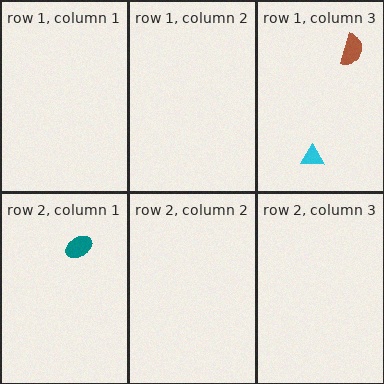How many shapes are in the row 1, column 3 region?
2.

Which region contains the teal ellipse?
The row 2, column 1 region.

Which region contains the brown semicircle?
The row 1, column 3 region.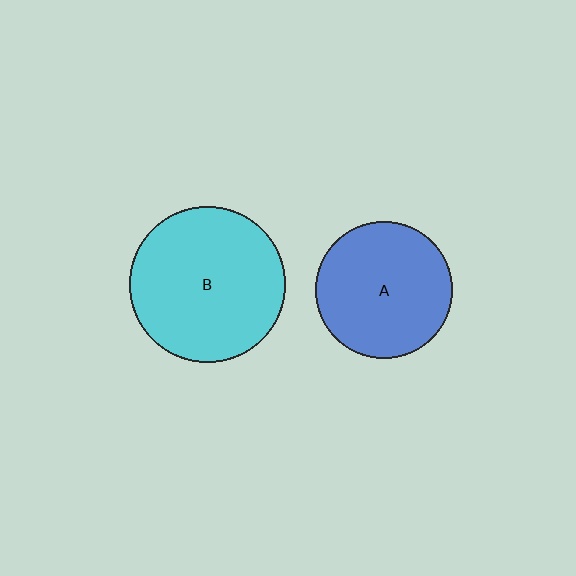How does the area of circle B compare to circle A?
Approximately 1.3 times.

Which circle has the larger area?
Circle B (cyan).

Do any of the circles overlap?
No, none of the circles overlap.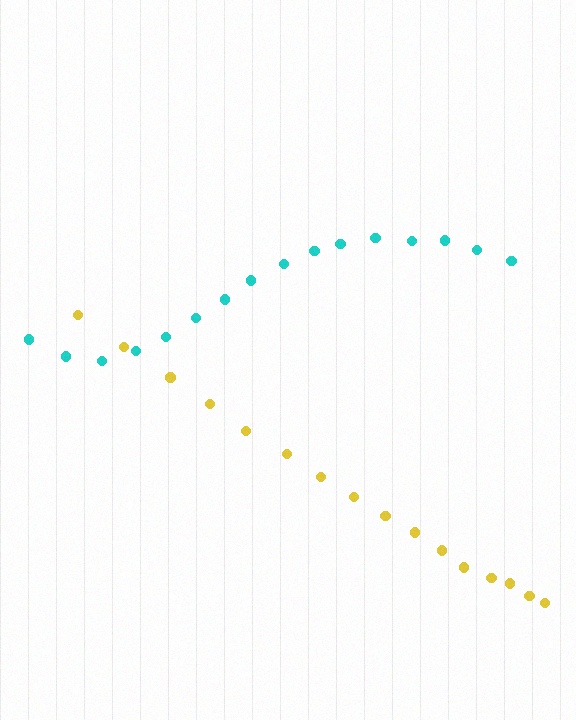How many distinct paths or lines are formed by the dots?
There are 2 distinct paths.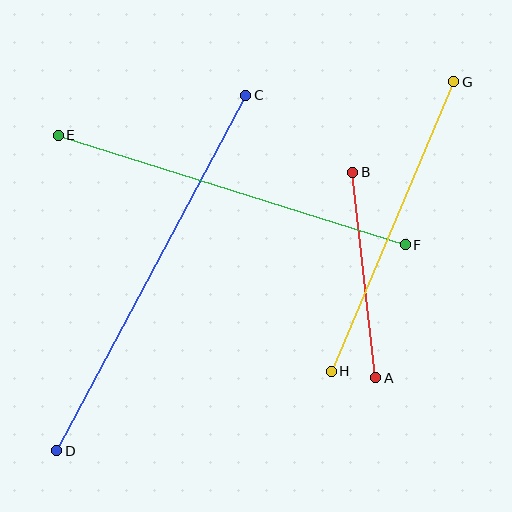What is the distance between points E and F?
The distance is approximately 364 pixels.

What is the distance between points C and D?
The distance is approximately 403 pixels.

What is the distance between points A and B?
The distance is approximately 207 pixels.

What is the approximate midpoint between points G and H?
The midpoint is at approximately (392, 227) pixels.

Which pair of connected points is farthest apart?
Points C and D are farthest apart.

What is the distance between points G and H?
The distance is approximately 314 pixels.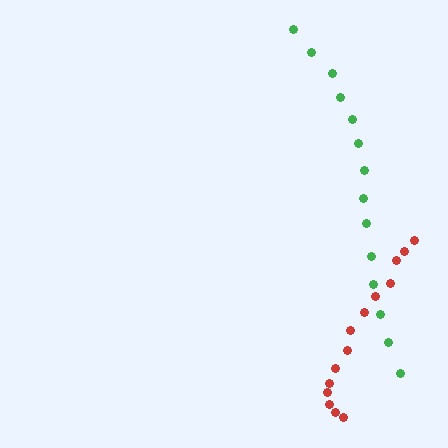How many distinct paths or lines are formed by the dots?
There are 2 distinct paths.